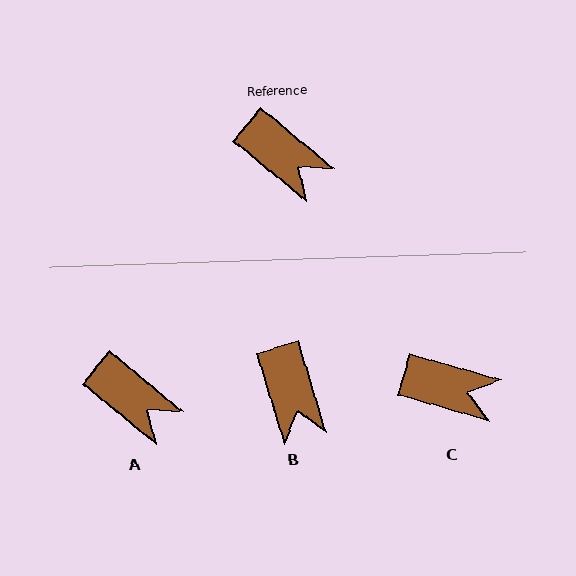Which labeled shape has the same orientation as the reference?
A.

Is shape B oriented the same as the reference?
No, it is off by about 33 degrees.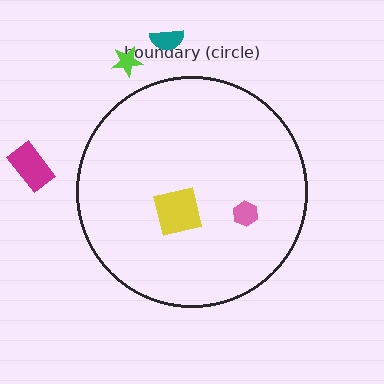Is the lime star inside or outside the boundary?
Outside.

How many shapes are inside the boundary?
2 inside, 3 outside.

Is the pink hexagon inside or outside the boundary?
Inside.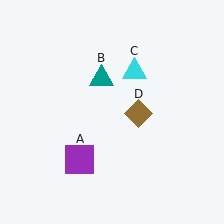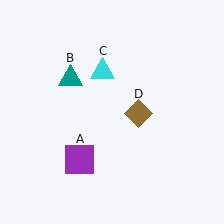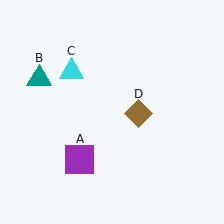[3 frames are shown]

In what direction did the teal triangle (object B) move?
The teal triangle (object B) moved left.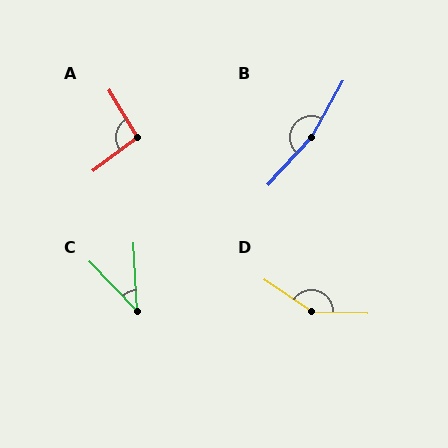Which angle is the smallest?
C, at approximately 41 degrees.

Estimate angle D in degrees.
Approximately 148 degrees.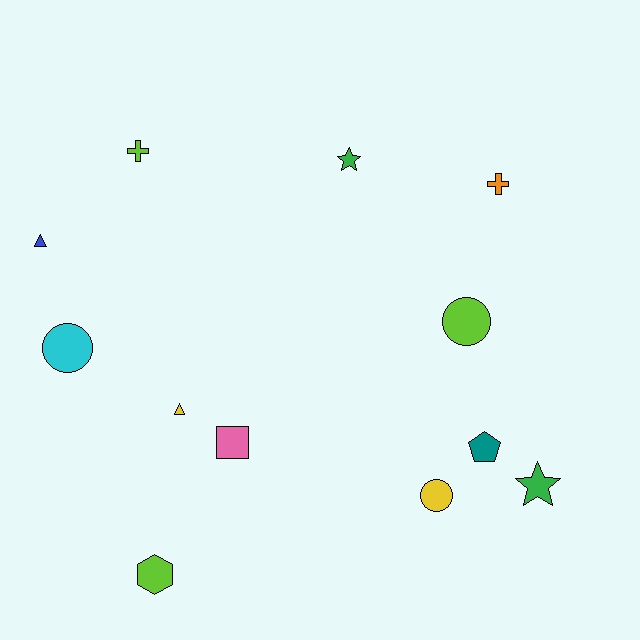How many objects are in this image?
There are 12 objects.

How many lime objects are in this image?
There are 3 lime objects.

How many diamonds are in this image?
There are no diamonds.